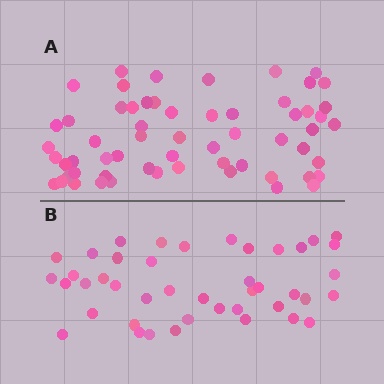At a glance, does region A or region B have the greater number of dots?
Region A (the top region) has more dots.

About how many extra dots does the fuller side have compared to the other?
Region A has approximately 15 more dots than region B.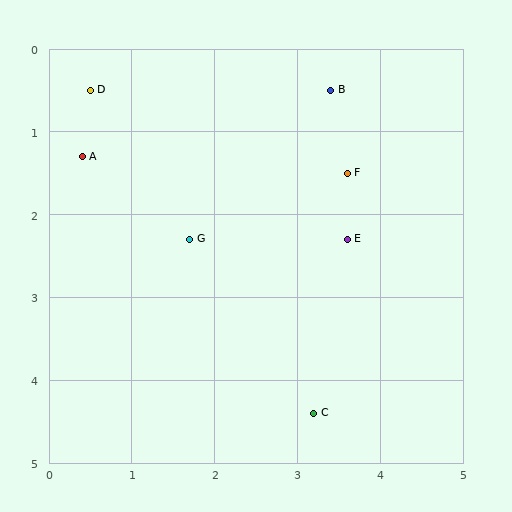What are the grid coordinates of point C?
Point C is at approximately (3.2, 4.4).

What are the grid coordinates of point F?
Point F is at approximately (3.6, 1.5).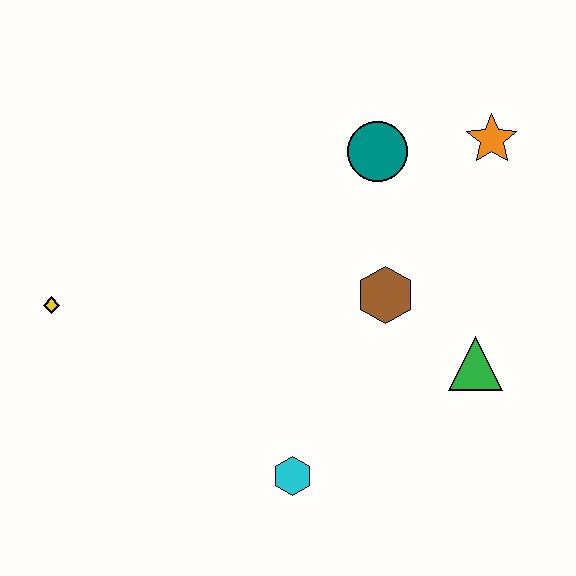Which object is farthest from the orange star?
The yellow diamond is farthest from the orange star.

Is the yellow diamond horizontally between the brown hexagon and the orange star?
No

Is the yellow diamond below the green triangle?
No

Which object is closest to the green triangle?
The brown hexagon is closest to the green triangle.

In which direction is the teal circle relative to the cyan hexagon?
The teal circle is above the cyan hexagon.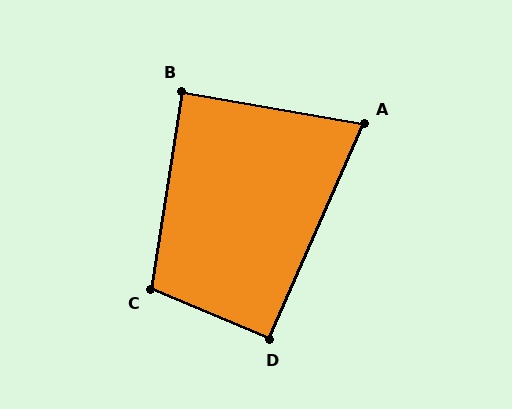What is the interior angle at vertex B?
Approximately 89 degrees (approximately right).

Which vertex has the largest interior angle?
C, at approximately 104 degrees.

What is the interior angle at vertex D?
Approximately 91 degrees (approximately right).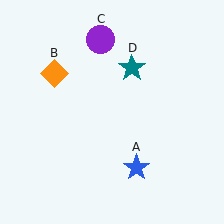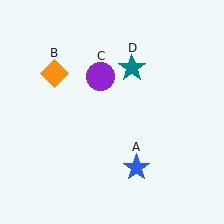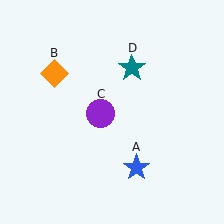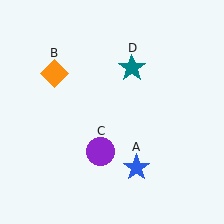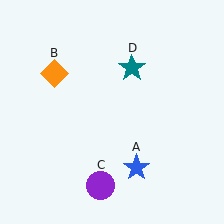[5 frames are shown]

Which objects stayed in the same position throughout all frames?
Blue star (object A) and orange diamond (object B) and teal star (object D) remained stationary.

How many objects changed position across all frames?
1 object changed position: purple circle (object C).